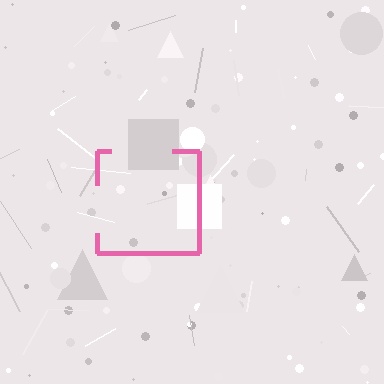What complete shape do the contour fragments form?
The contour fragments form a square.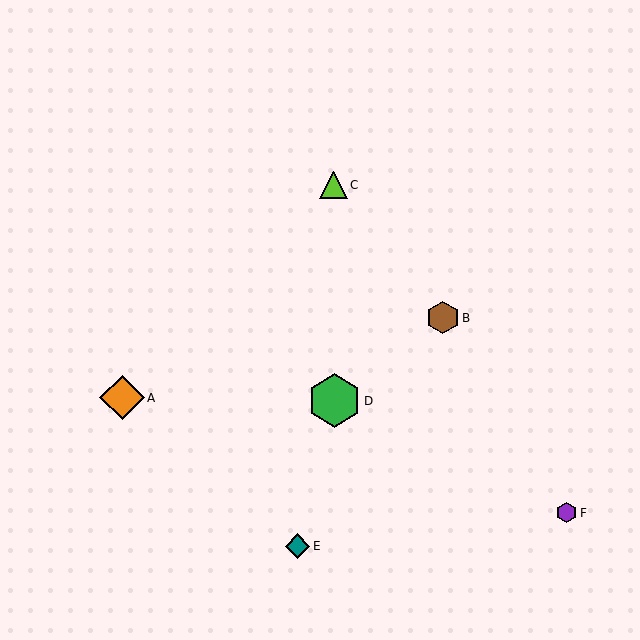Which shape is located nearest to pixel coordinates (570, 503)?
The purple hexagon (labeled F) at (567, 513) is nearest to that location.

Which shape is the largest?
The green hexagon (labeled D) is the largest.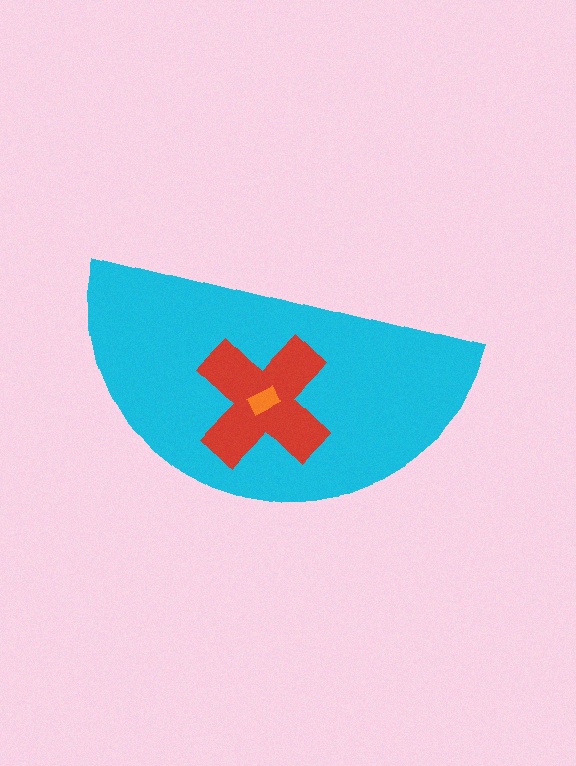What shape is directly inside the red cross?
The orange rectangle.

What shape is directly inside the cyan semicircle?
The red cross.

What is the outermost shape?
The cyan semicircle.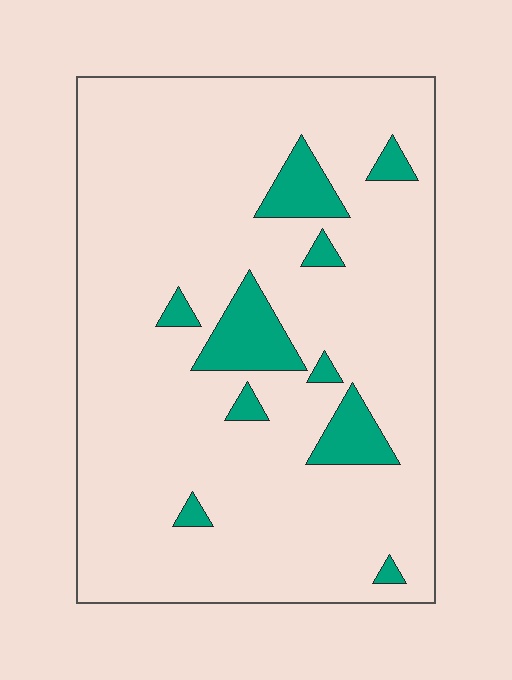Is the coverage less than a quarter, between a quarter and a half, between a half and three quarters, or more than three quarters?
Less than a quarter.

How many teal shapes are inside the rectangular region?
10.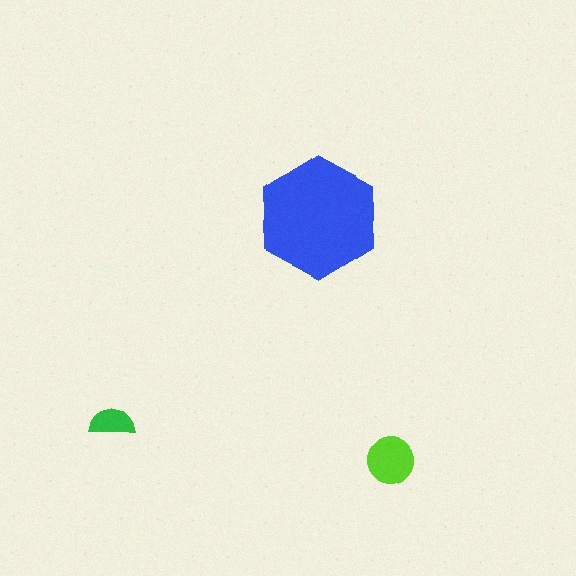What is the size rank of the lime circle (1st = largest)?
2nd.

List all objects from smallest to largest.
The green semicircle, the lime circle, the blue hexagon.